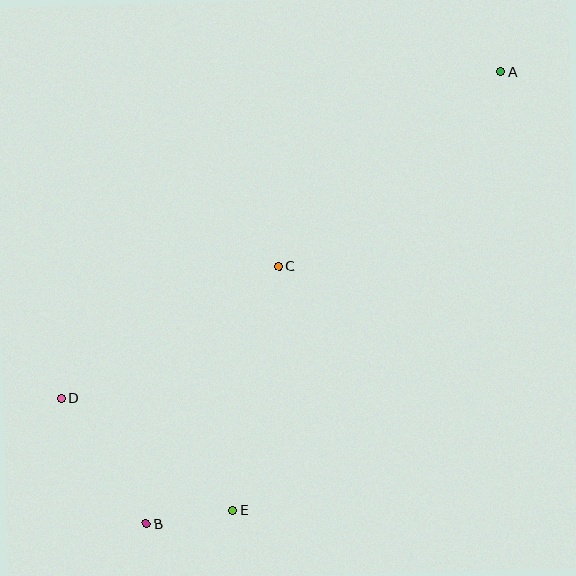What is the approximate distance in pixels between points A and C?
The distance between A and C is approximately 295 pixels.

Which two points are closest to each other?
Points B and E are closest to each other.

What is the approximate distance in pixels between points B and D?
The distance between B and D is approximately 151 pixels.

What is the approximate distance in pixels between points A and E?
The distance between A and E is approximately 514 pixels.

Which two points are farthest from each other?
Points A and B are farthest from each other.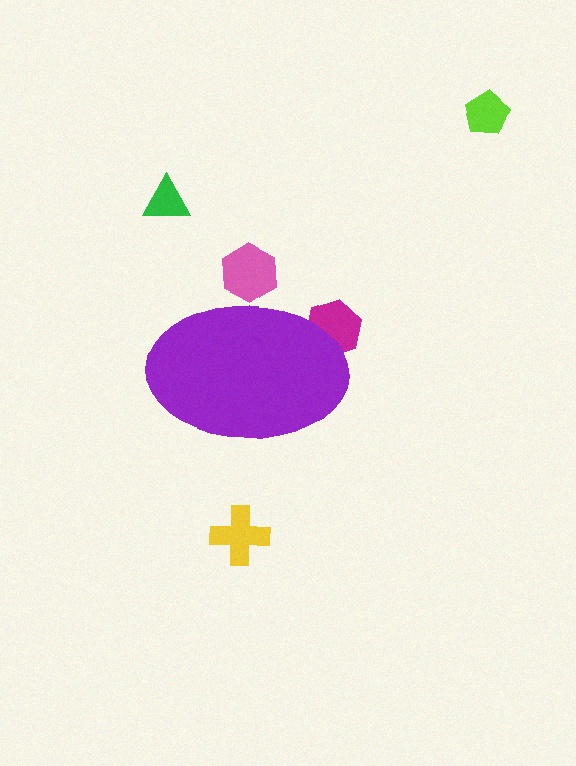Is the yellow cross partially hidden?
No, the yellow cross is fully visible.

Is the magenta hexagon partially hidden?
Yes, the magenta hexagon is partially hidden behind the purple ellipse.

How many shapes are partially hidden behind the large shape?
2 shapes are partially hidden.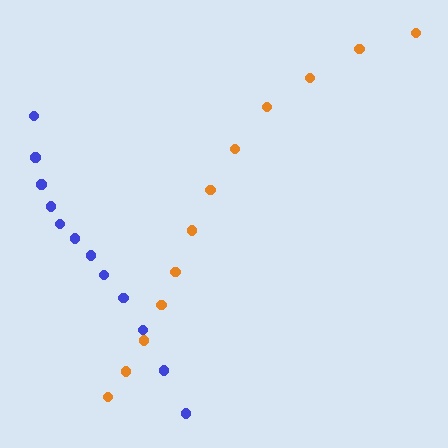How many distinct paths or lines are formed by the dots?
There are 2 distinct paths.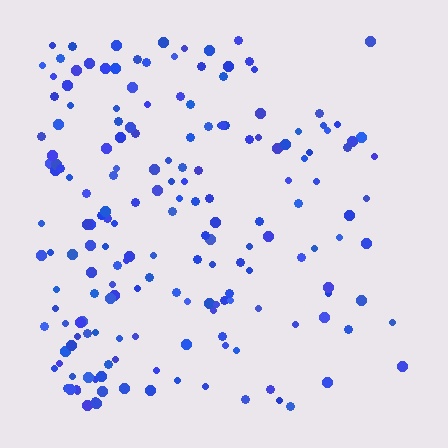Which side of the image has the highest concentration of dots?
The left.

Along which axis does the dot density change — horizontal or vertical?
Horizontal.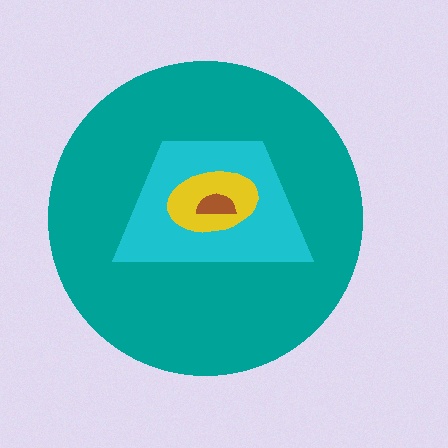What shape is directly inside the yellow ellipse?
The brown semicircle.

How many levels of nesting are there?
4.